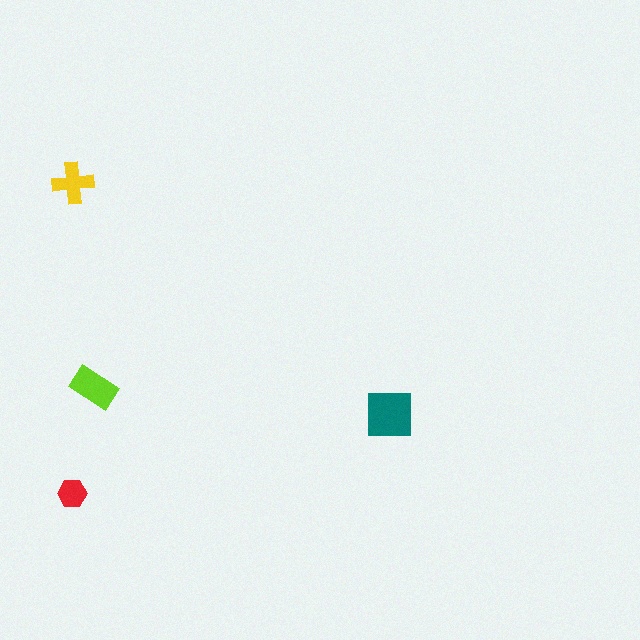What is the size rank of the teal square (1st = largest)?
1st.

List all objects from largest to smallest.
The teal square, the lime rectangle, the yellow cross, the red hexagon.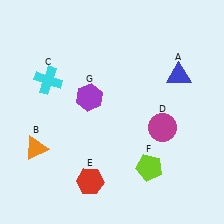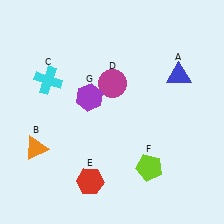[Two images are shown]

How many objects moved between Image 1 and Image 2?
1 object moved between the two images.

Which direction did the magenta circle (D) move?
The magenta circle (D) moved left.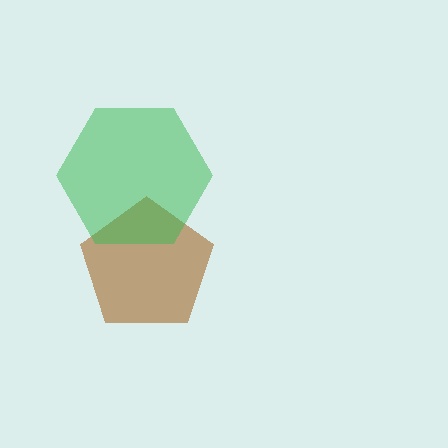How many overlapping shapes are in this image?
There are 2 overlapping shapes in the image.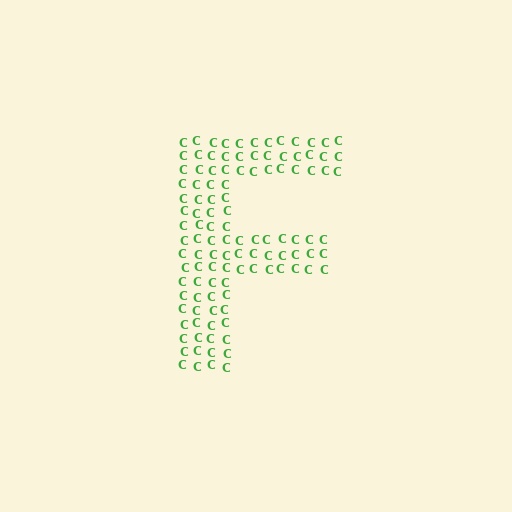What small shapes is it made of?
It is made of small letter C's.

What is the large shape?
The large shape is the letter F.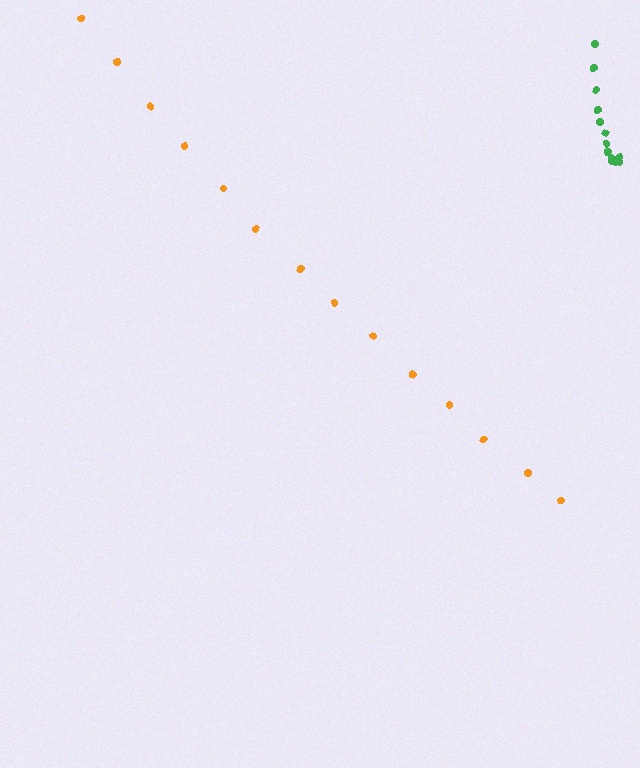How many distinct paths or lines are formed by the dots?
There are 2 distinct paths.